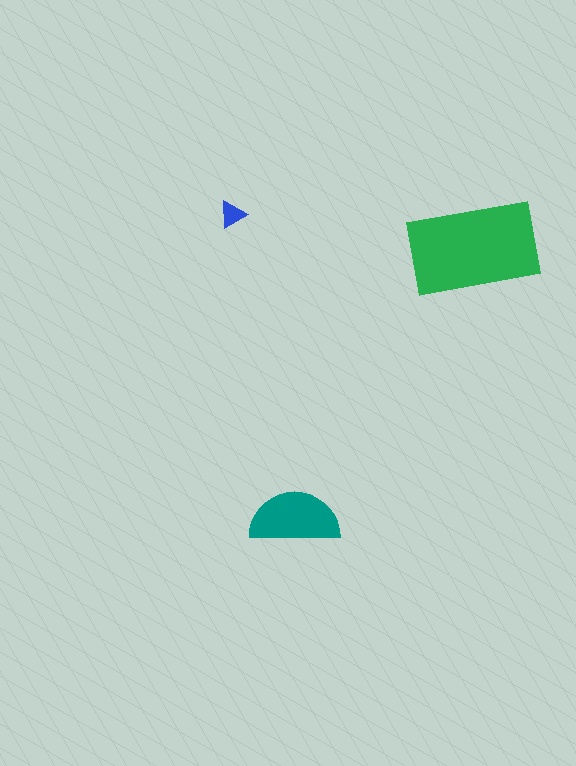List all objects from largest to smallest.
The green rectangle, the teal semicircle, the blue triangle.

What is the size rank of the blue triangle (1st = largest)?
3rd.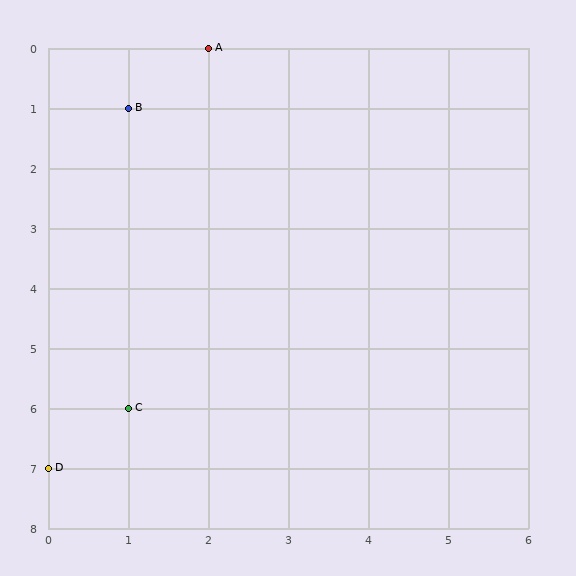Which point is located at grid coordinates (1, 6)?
Point C is at (1, 6).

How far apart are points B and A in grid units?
Points B and A are 1 column and 1 row apart (about 1.4 grid units diagonally).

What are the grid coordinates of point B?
Point B is at grid coordinates (1, 1).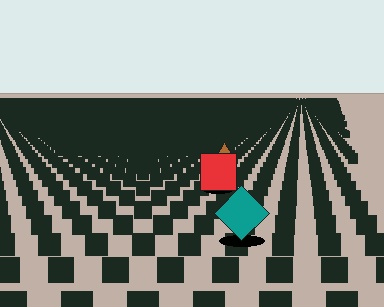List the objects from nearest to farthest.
From nearest to farthest: the teal diamond, the red square, the brown triangle.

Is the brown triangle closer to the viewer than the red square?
No. The red square is closer — you can tell from the texture gradient: the ground texture is coarser near it.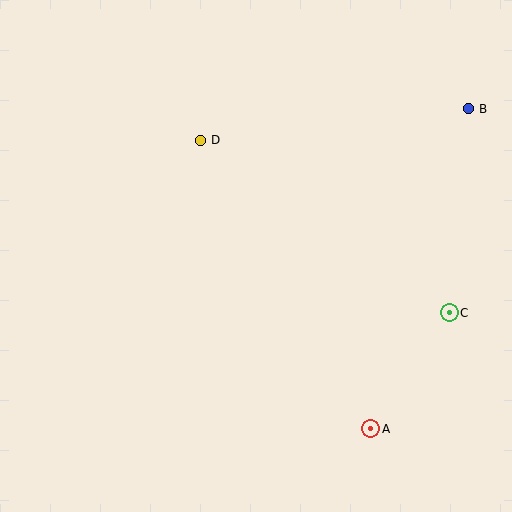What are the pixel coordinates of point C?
Point C is at (449, 313).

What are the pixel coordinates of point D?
Point D is at (200, 140).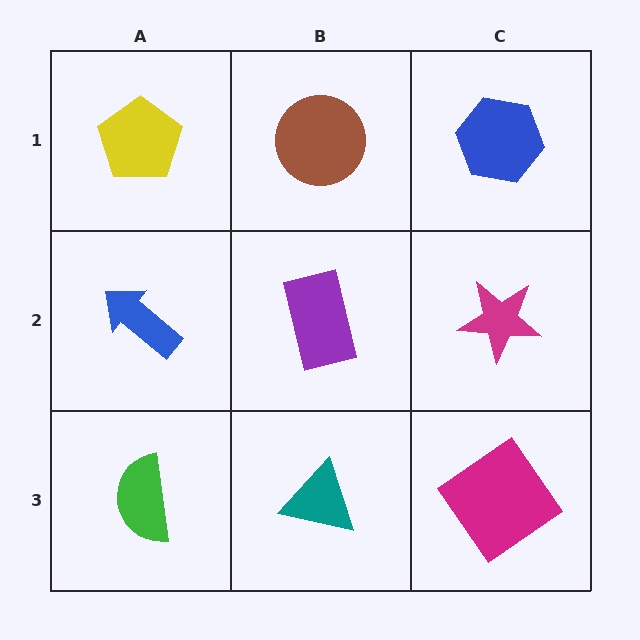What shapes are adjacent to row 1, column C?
A magenta star (row 2, column C), a brown circle (row 1, column B).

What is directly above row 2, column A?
A yellow pentagon.